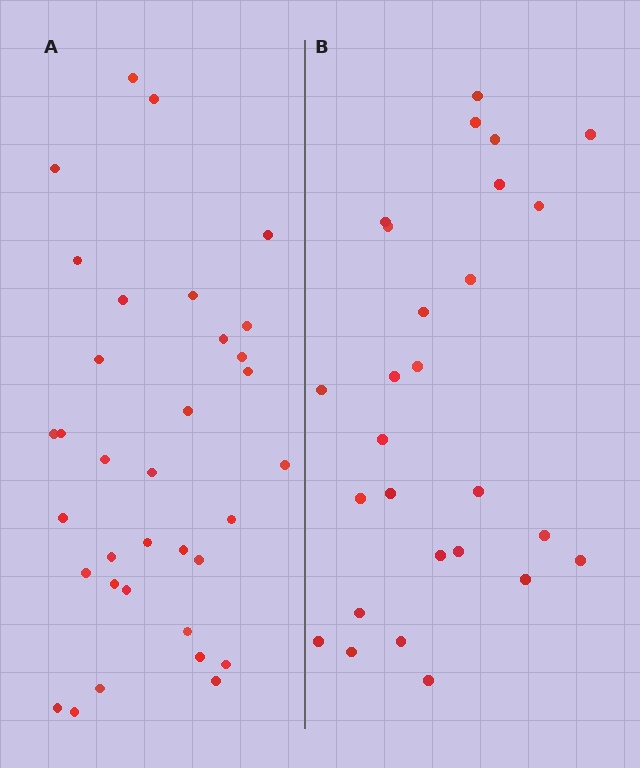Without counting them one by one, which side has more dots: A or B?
Region A (the left region) has more dots.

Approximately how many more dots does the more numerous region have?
Region A has roughly 8 or so more dots than region B.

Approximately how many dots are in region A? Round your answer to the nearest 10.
About 30 dots. (The exact count is 34, which rounds to 30.)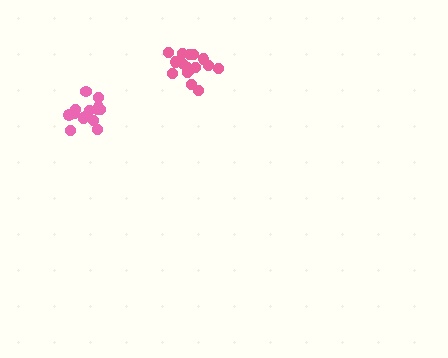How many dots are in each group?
Group 1: 16 dots, Group 2: 15 dots (31 total).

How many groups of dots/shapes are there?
There are 2 groups.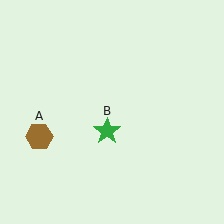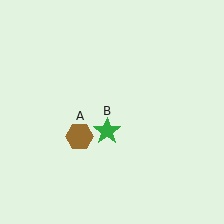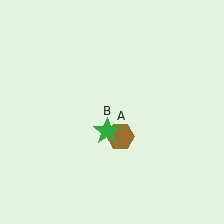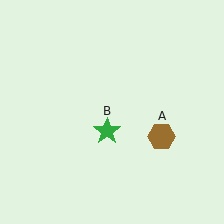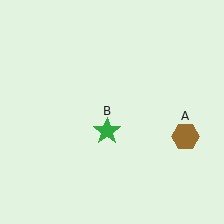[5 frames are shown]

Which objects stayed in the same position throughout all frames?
Green star (object B) remained stationary.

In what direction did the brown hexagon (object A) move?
The brown hexagon (object A) moved right.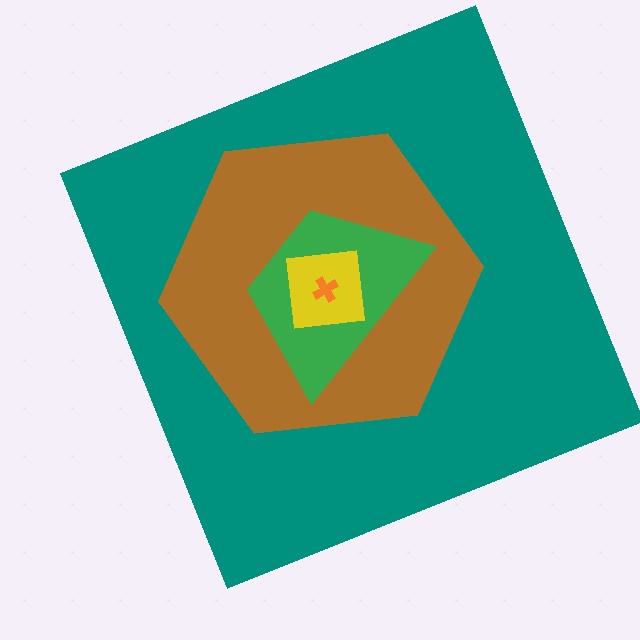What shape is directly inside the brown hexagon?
The green trapezoid.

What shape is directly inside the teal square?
The brown hexagon.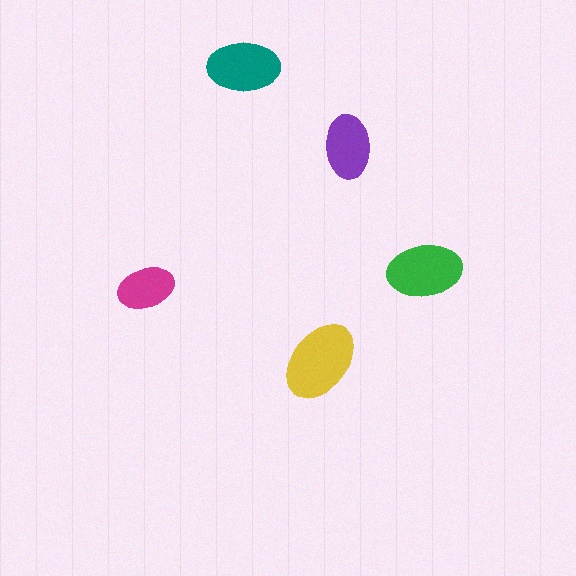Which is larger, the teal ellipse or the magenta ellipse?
The teal one.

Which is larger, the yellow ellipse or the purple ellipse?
The yellow one.